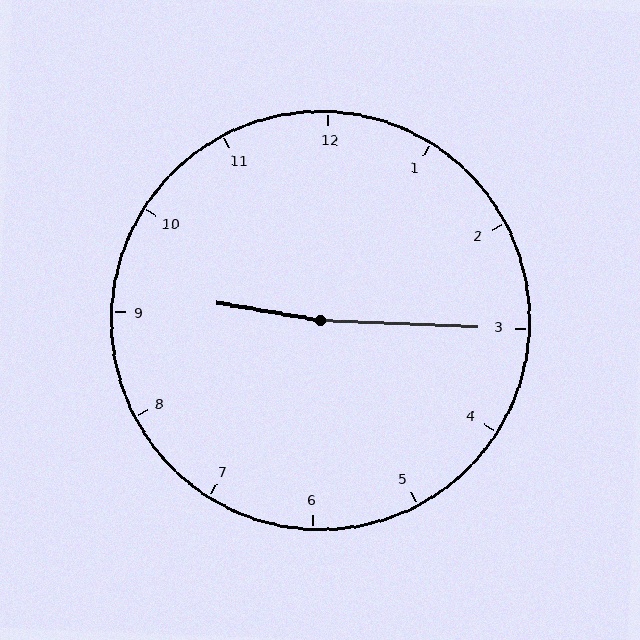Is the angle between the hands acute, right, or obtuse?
It is obtuse.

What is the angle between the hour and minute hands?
Approximately 172 degrees.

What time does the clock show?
9:15.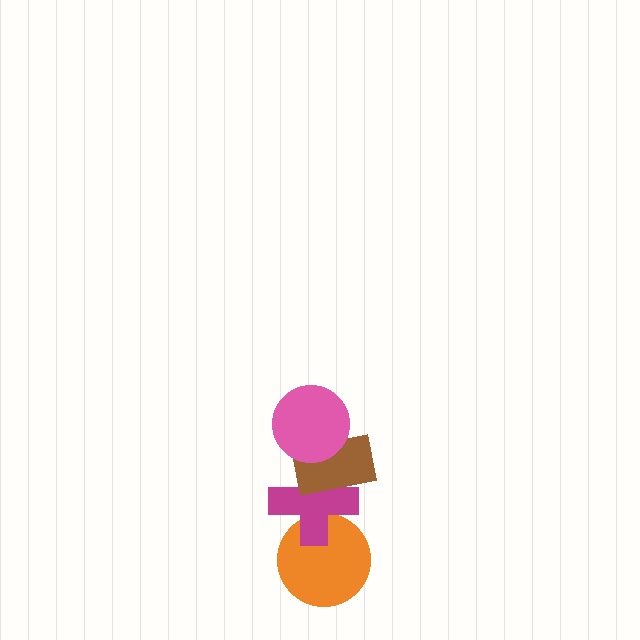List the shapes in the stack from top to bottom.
From top to bottom: the pink circle, the brown rectangle, the magenta cross, the orange circle.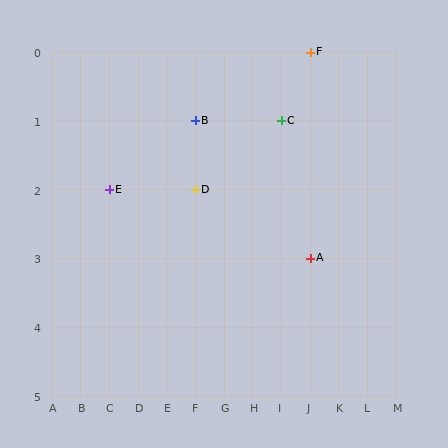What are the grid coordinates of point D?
Point D is at grid coordinates (F, 2).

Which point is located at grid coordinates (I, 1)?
Point C is at (I, 1).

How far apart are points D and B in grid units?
Points D and B are 1 row apart.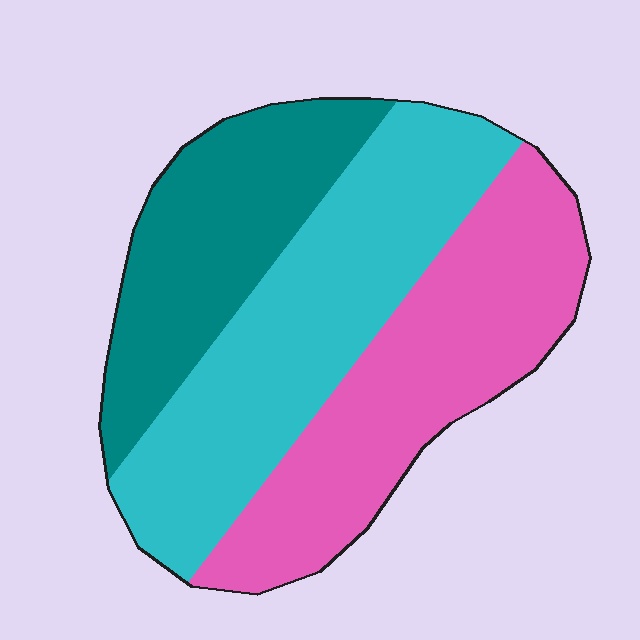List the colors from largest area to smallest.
From largest to smallest: cyan, pink, teal.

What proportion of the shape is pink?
Pink covers about 35% of the shape.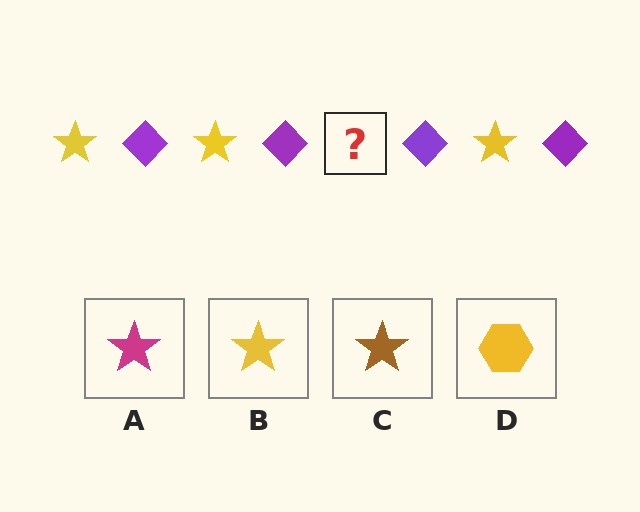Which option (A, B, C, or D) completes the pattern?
B.